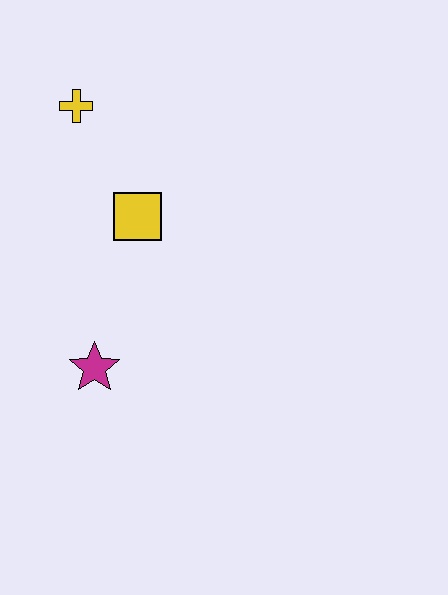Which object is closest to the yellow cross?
The yellow square is closest to the yellow cross.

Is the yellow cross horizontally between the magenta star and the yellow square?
No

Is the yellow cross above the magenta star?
Yes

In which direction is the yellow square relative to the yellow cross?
The yellow square is below the yellow cross.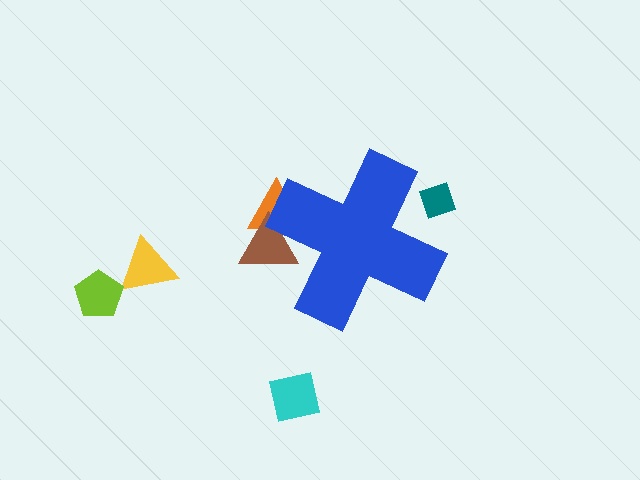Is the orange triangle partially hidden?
Yes, the orange triangle is partially hidden behind the blue cross.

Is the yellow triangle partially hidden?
No, the yellow triangle is fully visible.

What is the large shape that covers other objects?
A blue cross.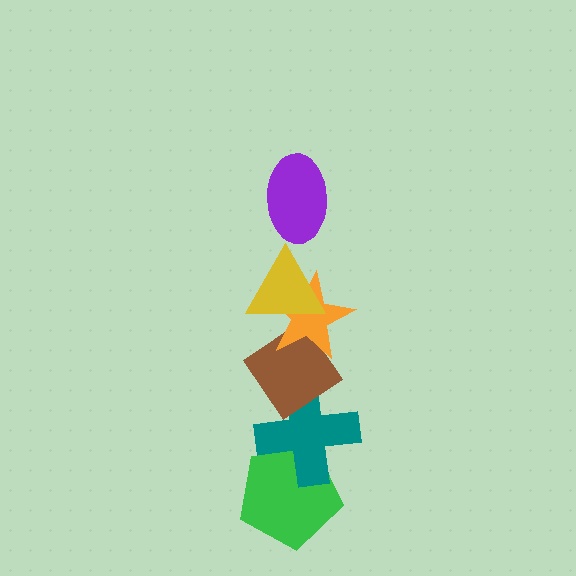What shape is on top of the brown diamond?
The orange star is on top of the brown diamond.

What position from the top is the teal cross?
The teal cross is 5th from the top.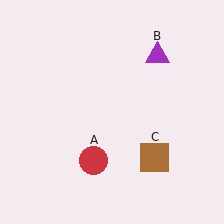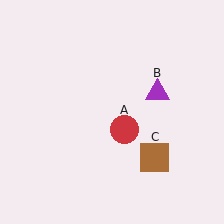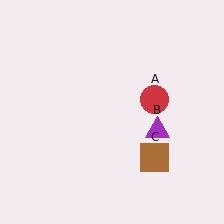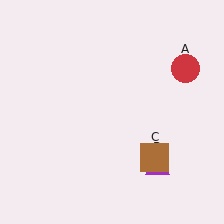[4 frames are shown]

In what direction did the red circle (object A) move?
The red circle (object A) moved up and to the right.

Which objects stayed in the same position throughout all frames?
Brown square (object C) remained stationary.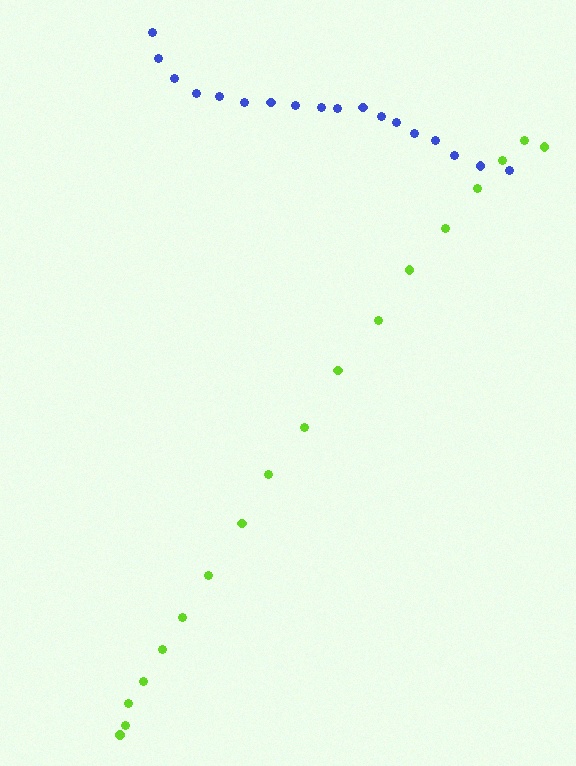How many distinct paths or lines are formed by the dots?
There are 2 distinct paths.